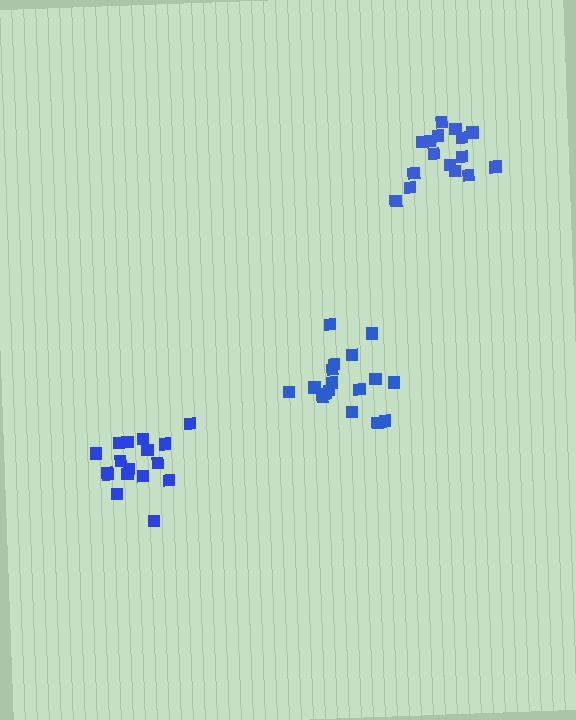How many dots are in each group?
Group 1: 17 dots, Group 2: 17 dots, Group 3: 16 dots (50 total).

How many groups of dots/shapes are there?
There are 3 groups.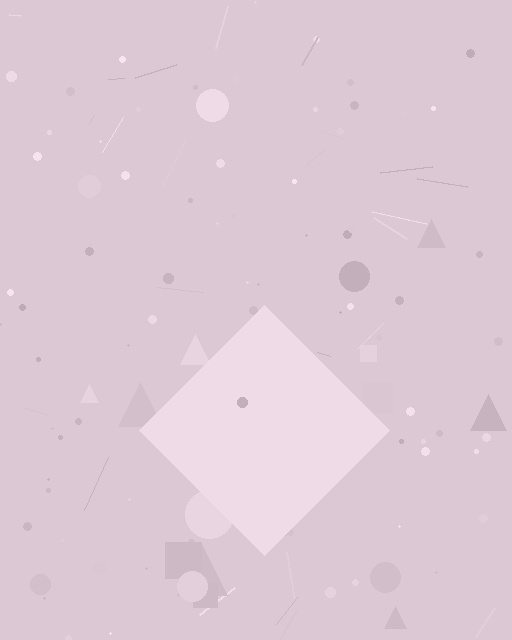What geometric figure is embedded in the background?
A diamond is embedded in the background.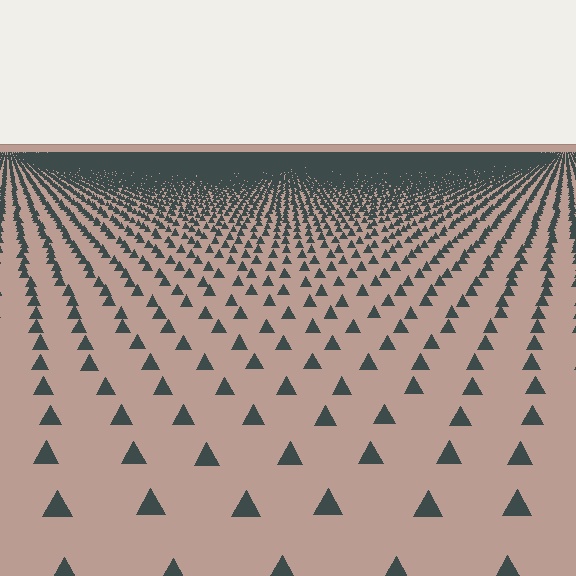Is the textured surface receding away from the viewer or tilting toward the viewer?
The surface is receding away from the viewer. Texture elements get smaller and denser toward the top.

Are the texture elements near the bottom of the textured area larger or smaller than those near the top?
Larger. Near the bottom, elements are closer to the viewer and appear at a bigger on-screen size.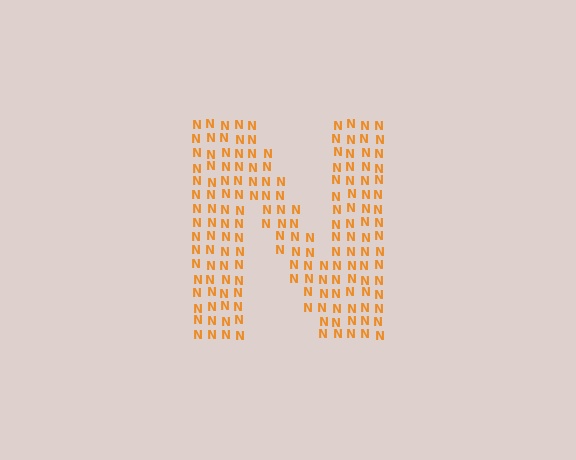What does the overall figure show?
The overall figure shows the letter N.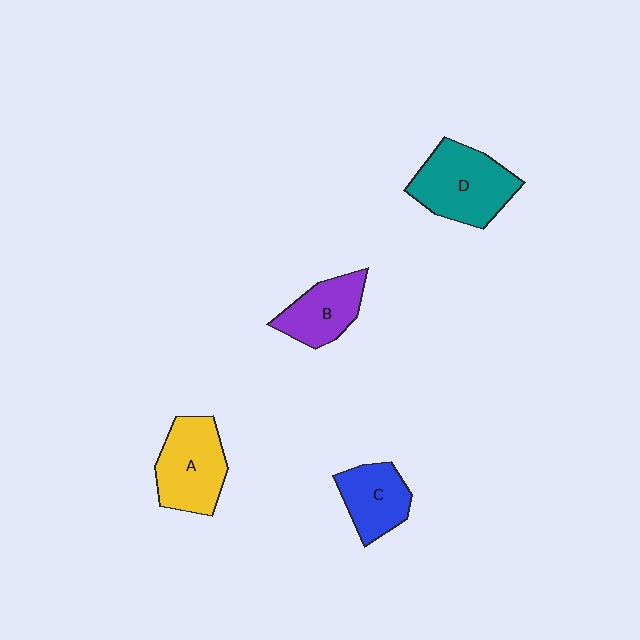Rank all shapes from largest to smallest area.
From largest to smallest: D (teal), A (yellow), B (purple), C (blue).